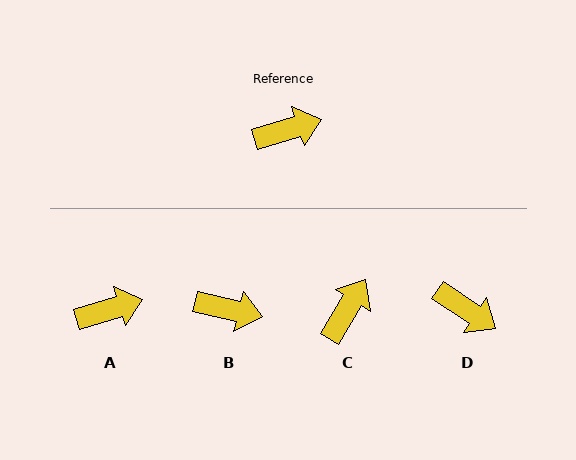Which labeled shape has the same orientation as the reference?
A.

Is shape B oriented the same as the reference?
No, it is off by about 30 degrees.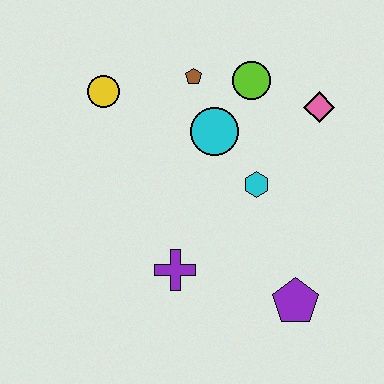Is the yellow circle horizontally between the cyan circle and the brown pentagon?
No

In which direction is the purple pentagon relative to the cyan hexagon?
The purple pentagon is below the cyan hexagon.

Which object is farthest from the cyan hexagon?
The yellow circle is farthest from the cyan hexagon.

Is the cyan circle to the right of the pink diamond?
No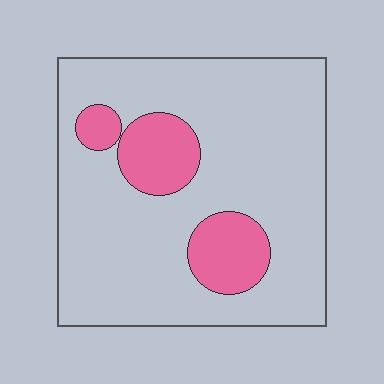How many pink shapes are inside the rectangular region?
3.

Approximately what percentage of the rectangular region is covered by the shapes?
Approximately 20%.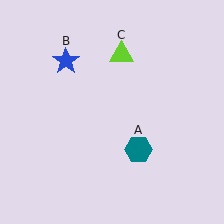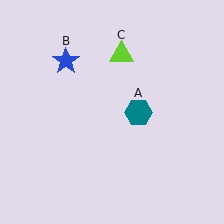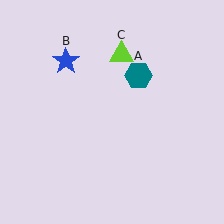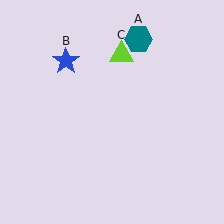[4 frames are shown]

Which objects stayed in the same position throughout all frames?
Blue star (object B) and lime triangle (object C) remained stationary.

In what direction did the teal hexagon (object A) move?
The teal hexagon (object A) moved up.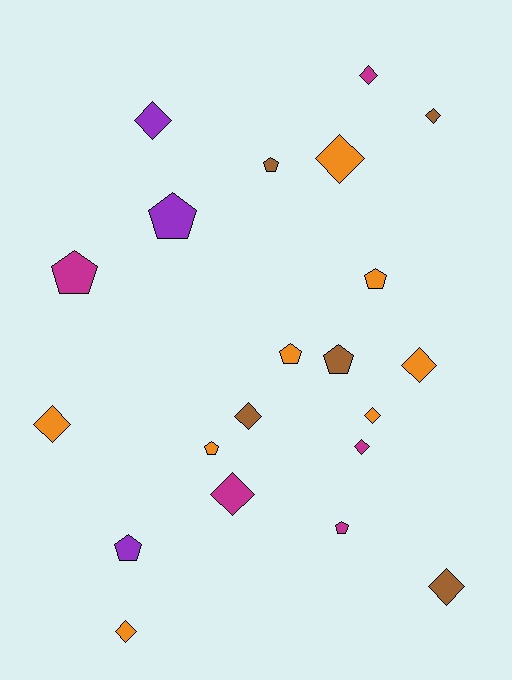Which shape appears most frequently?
Diamond, with 12 objects.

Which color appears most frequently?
Orange, with 8 objects.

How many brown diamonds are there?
There are 3 brown diamonds.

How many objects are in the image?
There are 21 objects.